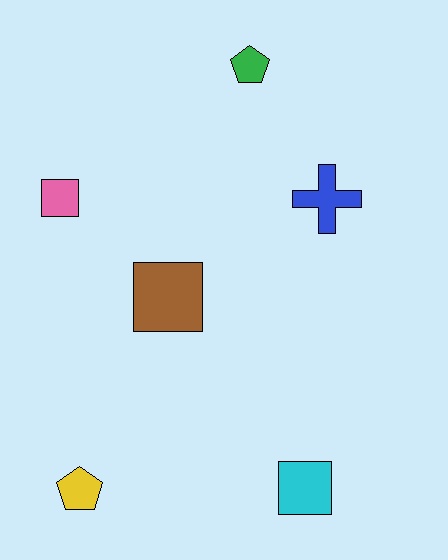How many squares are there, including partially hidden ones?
There are 3 squares.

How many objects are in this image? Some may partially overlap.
There are 6 objects.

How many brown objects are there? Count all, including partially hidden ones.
There is 1 brown object.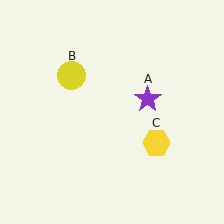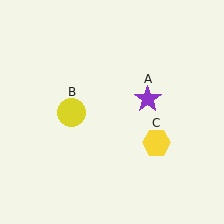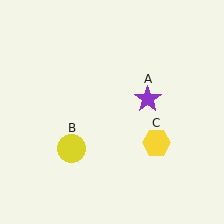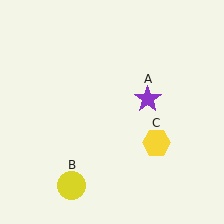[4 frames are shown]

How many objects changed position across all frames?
1 object changed position: yellow circle (object B).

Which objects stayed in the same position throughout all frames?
Purple star (object A) and yellow hexagon (object C) remained stationary.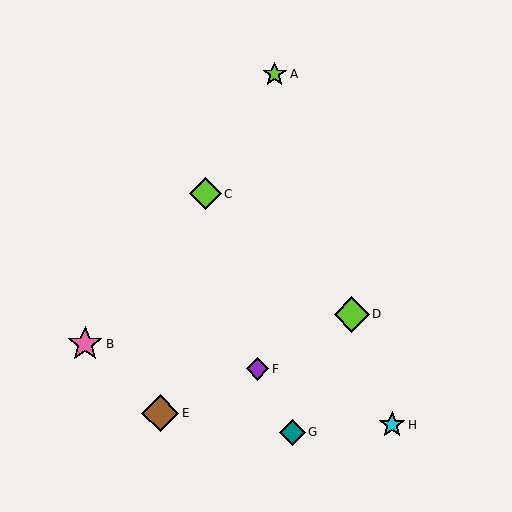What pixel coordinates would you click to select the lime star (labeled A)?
Click at (275, 74) to select the lime star A.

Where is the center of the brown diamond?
The center of the brown diamond is at (160, 413).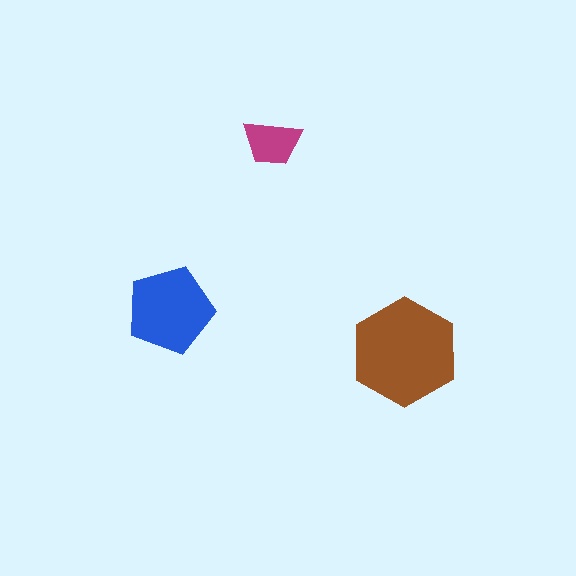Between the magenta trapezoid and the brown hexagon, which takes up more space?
The brown hexagon.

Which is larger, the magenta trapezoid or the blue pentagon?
The blue pentagon.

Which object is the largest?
The brown hexagon.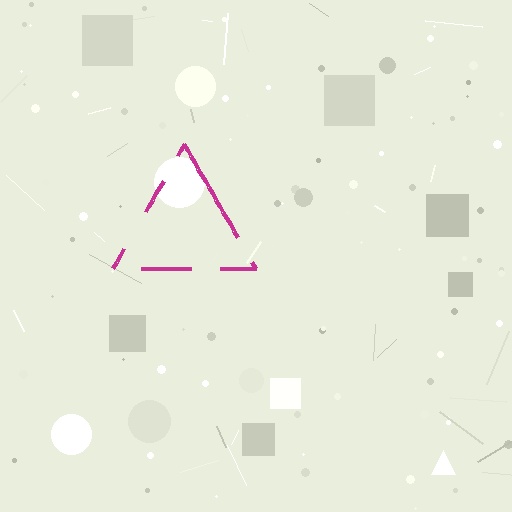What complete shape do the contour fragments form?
The contour fragments form a triangle.